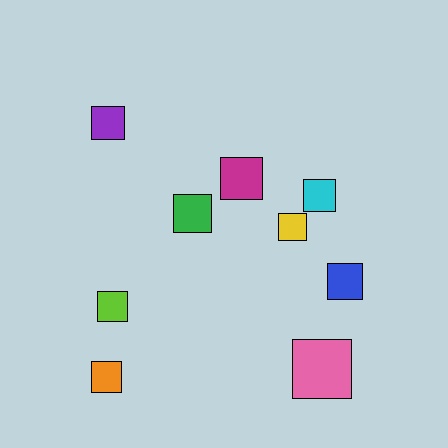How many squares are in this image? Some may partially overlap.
There are 9 squares.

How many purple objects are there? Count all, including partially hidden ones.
There is 1 purple object.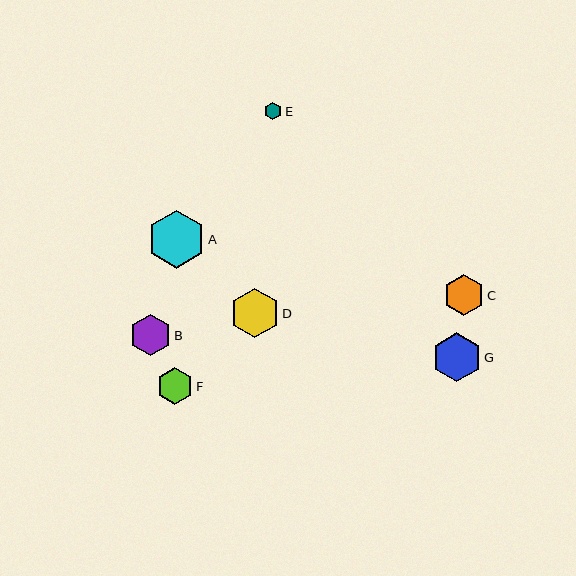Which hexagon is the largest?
Hexagon A is the largest with a size of approximately 58 pixels.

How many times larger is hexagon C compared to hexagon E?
Hexagon C is approximately 2.3 times the size of hexagon E.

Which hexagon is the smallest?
Hexagon E is the smallest with a size of approximately 18 pixels.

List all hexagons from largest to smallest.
From largest to smallest: A, D, G, B, C, F, E.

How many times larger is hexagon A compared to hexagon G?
Hexagon A is approximately 1.2 times the size of hexagon G.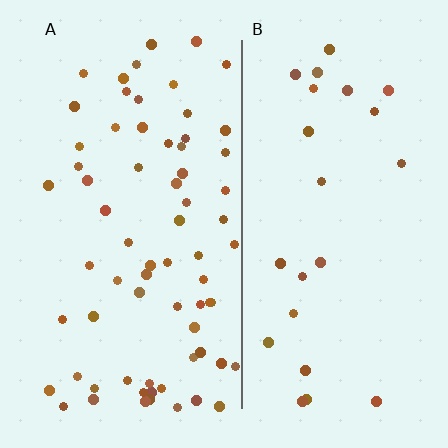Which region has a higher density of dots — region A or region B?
A (the left).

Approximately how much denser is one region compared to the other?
Approximately 2.9× — region A over region B.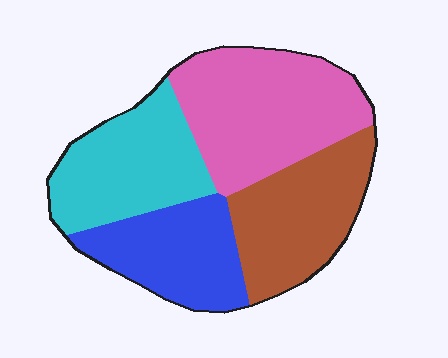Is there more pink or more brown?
Pink.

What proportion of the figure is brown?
Brown covers roughly 25% of the figure.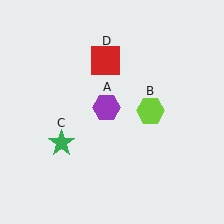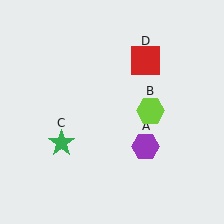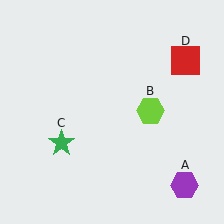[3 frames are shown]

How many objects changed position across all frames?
2 objects changed position: purple hexagon (object A), red square (object D).